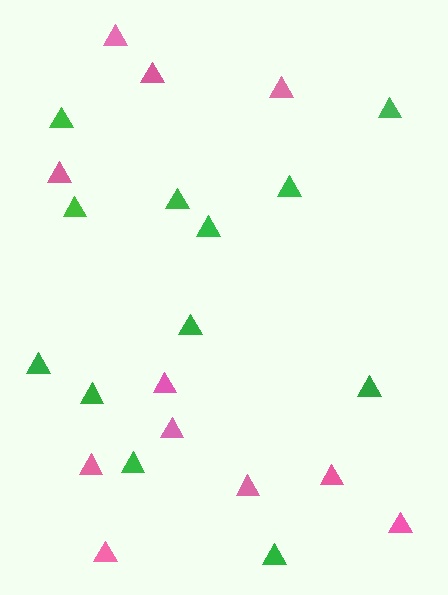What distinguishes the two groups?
There are 2 groups: one group of green triangles (12) and one group of pink triangles (11).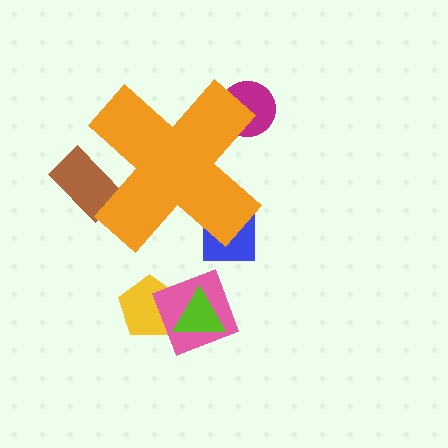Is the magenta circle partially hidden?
Yes, the magenta circle is partially hidden behind the orange cross.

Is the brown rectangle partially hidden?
Yes, the brown rectangle is partially hidden behind the orange cross.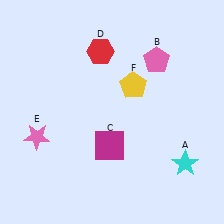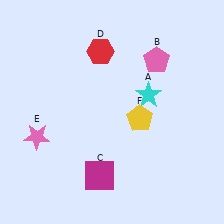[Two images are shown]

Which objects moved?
The objects that moved are: the cyan star (A), the magenta square (C), the yellow pentagon (F).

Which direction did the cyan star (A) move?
The cyan star (A) moved up.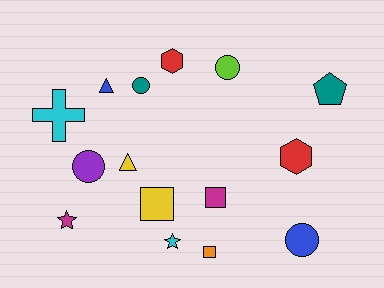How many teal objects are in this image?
There are 2 teal objects.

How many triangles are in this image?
There are 2 triangles.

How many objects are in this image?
There are 15 objects.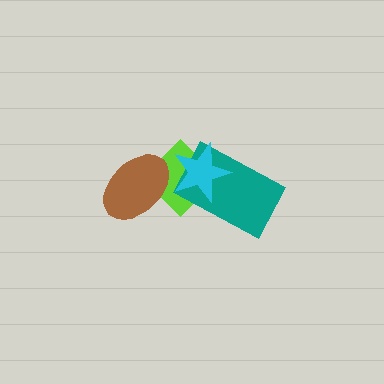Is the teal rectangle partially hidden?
Yes, it is partially covered by another shape.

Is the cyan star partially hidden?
No, no other shape covers it.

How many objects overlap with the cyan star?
2 objects overlap with the cyan star.